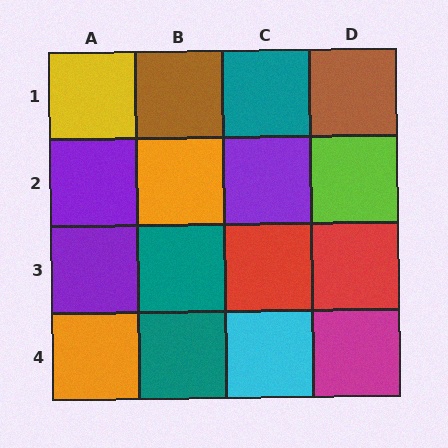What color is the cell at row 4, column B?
Teal.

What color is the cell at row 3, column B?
Teal.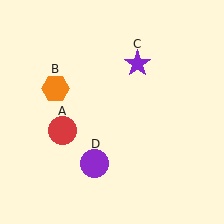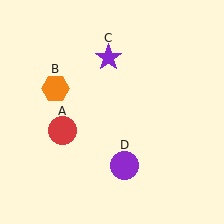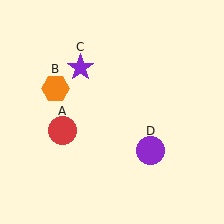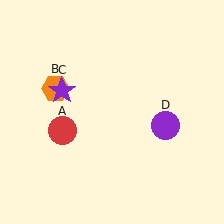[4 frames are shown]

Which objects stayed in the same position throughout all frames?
Red circle (object A) and orange hexagon (object B) remained stationary.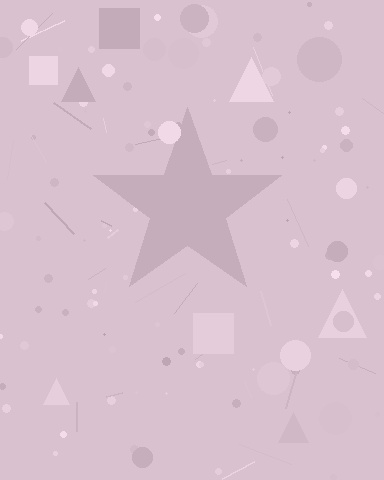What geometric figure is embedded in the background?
A star is embedded in the background.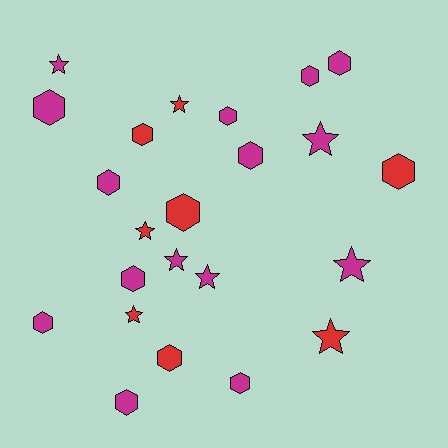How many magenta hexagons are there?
There are 10 magenta hexagons.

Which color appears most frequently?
Magenta, with 15 objects.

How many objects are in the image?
There are 23 objects.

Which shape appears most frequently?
Hexagon, with 14 objects.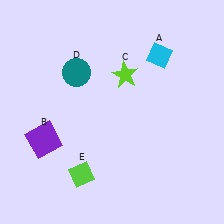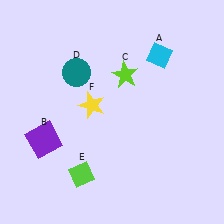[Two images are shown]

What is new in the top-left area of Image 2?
A yellow star (F) was added in the top-left area of Image 2.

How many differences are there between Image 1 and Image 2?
There is 1 difference between the two images.